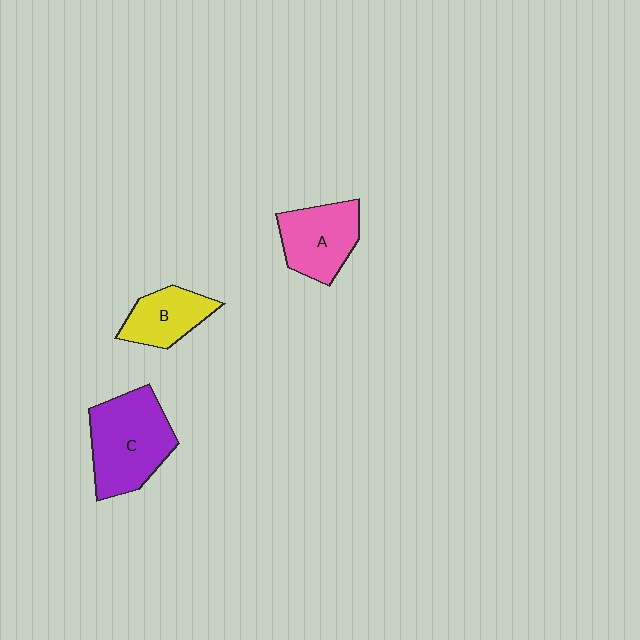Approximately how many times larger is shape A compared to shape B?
Approximately 1.2 times.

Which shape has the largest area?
Shape C (purple).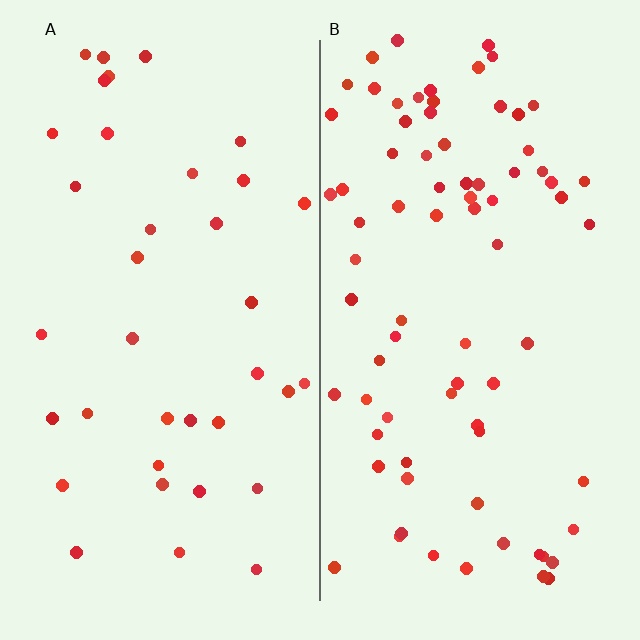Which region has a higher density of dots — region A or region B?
B (the right).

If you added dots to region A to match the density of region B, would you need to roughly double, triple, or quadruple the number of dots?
Approximately double.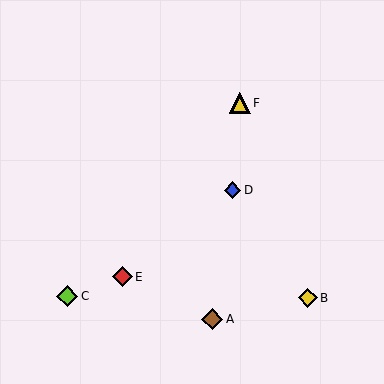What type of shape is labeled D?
Shape D is a blue diamond.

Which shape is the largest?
The brown diamond (labeled A) is the largest.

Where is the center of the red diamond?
The center of the red diamond is at (122, 277).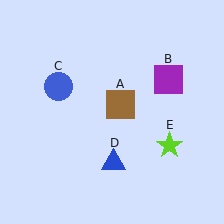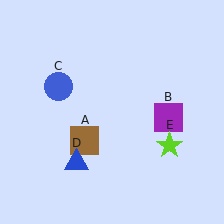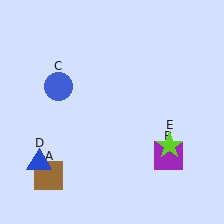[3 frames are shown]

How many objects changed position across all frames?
3 objects changed position: brown square (object A), purple square (object B), blue triangle (object D).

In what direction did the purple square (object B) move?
The purple square (object B) moved down.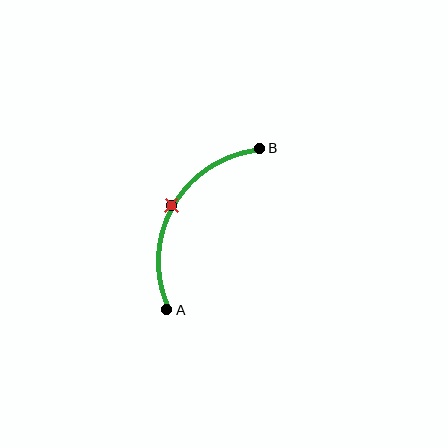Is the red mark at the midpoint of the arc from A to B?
Yes. The red mark lies on the arc at equal arc-length from both A and B — it is the arc midpoint.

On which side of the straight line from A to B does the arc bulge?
The arc bulges to the left of the straight line connecting A and B.